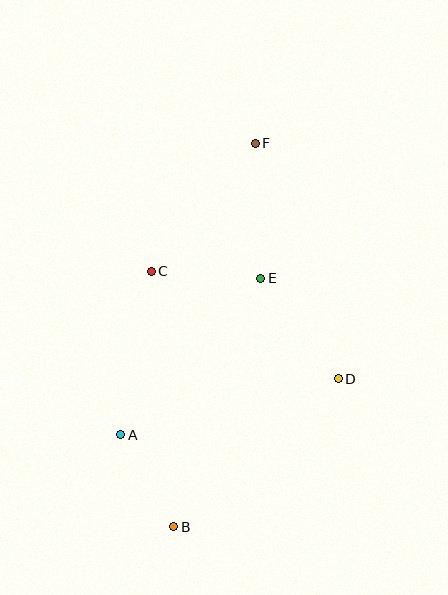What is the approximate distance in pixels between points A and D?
The distance between A and D is approximately 224 pixels.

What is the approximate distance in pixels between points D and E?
The distance between D and E is approximately 127 pixels.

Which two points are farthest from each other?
Points B and F are farthest from each other.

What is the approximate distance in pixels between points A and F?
The distance between A and F is approximately 321 pixels.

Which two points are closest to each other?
Points A and B are closest to each other.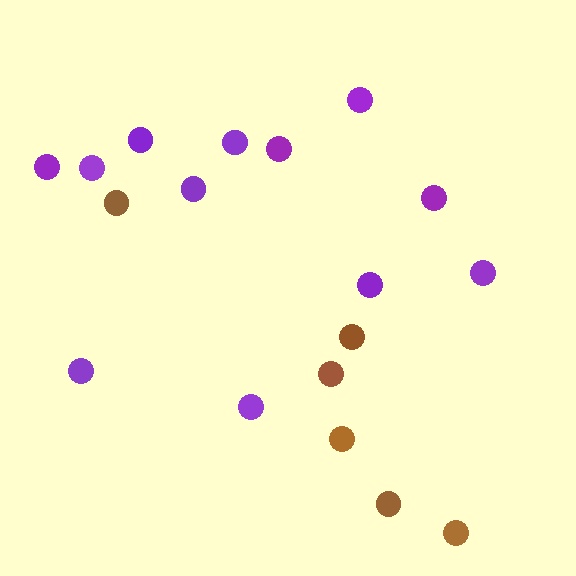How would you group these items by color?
There are 2 groups: one group of brown circles (6) and one group of purple circles (12).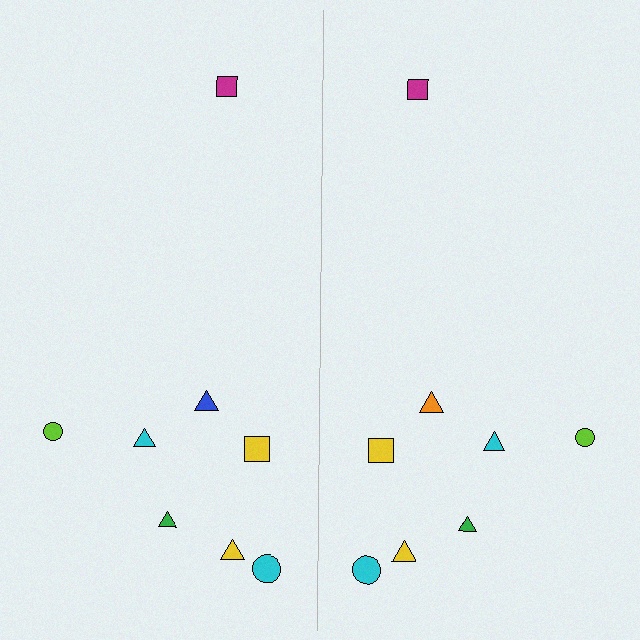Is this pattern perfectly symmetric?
No, the pattern is not perfectly symmetric. The orange triangle on the right side breaks the symmetry — its mirror counterpart is blue.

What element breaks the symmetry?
The orange triangle on the right side breaks the symmetry — its mirror counterpart is blue.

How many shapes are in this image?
There are 16 shapes in this image.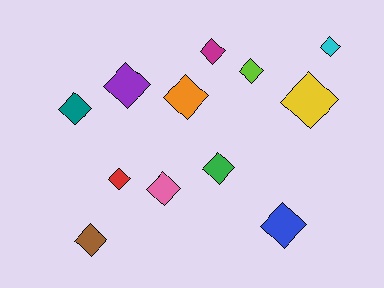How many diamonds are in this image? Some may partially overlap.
There are 12 diamonds.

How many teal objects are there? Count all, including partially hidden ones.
There is 1 teal object.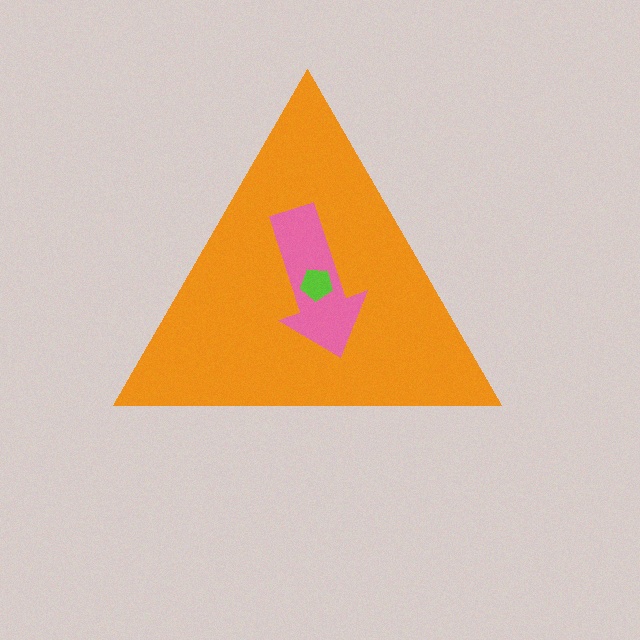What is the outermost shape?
The orange triangle.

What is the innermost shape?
The lime pentagon.